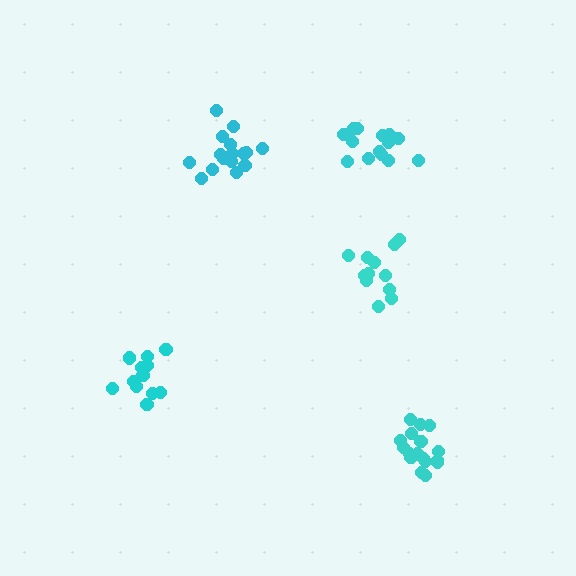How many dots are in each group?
Group 1: 12 dots, Group 2: 12 dots, Group 3: 18 dots, Group 4: 14 dots, Group 5: 16 dots (72 total).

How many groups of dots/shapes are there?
There are 5 groups.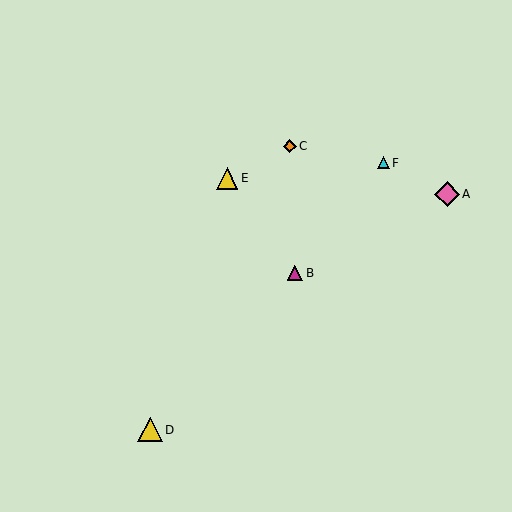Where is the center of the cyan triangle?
The center of the cyan triangle is at (383, 163).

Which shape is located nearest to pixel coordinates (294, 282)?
The magenta triangle (labeled B) at (295, 273) is nearest to that location.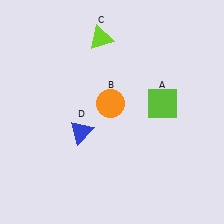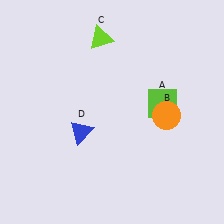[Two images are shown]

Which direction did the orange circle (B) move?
The orange circle (B) moved right.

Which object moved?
The orange circle (B) moved right.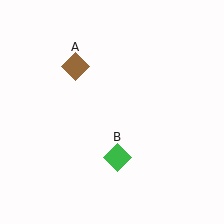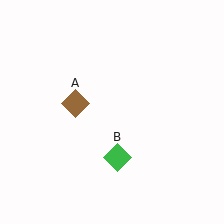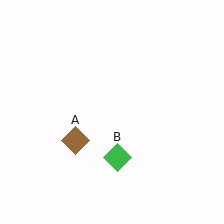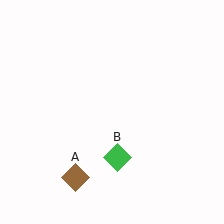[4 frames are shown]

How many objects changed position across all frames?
1 object changed position: brown diamond (object A).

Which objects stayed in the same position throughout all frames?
Green diamond (object B) remained stationary.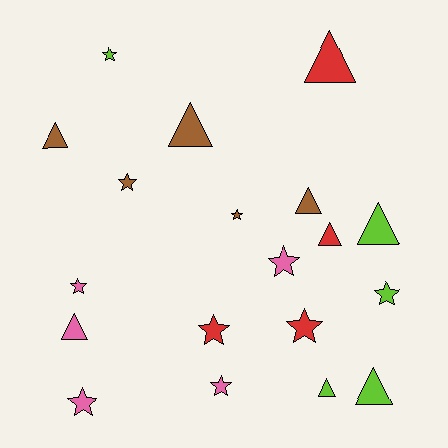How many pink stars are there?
There are 4 pink stars.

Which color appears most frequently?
Lime, with 5 objects.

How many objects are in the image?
There are 19 objects.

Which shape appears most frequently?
Star, with 10 objects.